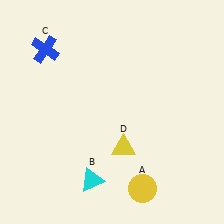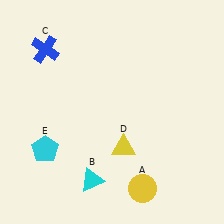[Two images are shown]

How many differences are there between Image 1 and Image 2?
There is 1 difference between the two images.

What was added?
A cyan pentagon (E) was added in Image 2.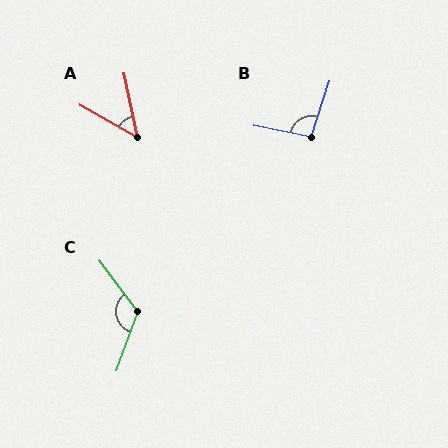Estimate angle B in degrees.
Approximately 97 degrees.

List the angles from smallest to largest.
A (49°), B (97°), C (123°).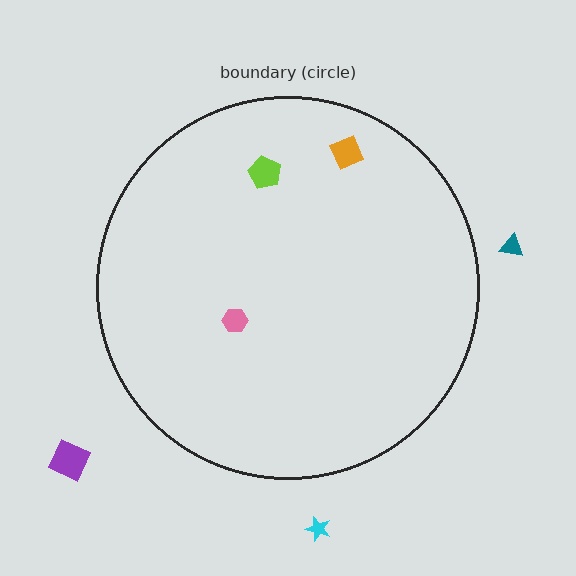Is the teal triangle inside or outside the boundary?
Outside.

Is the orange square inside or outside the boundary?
Inside.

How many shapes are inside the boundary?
3 inside, 3 outside.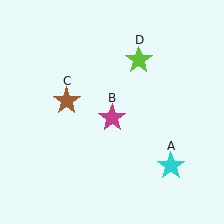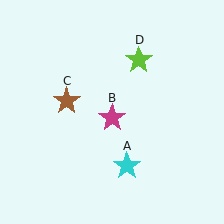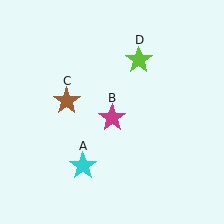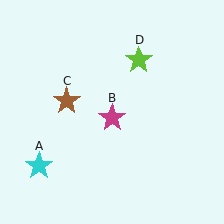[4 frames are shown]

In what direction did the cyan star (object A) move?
The cyan star (object A) moved left.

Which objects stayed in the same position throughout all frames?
Magenta star (object B) and brown star (object C) and lime star (object D) remained stationary.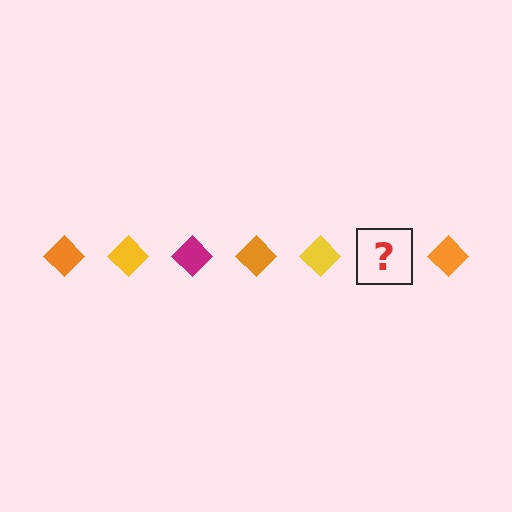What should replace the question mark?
The question mark should be replaced with a magenta diamond.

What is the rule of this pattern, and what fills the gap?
The rule is that the pattern cycles through orange, yellow, magenta diamonds. The gap should be filled with a magenta diamond.